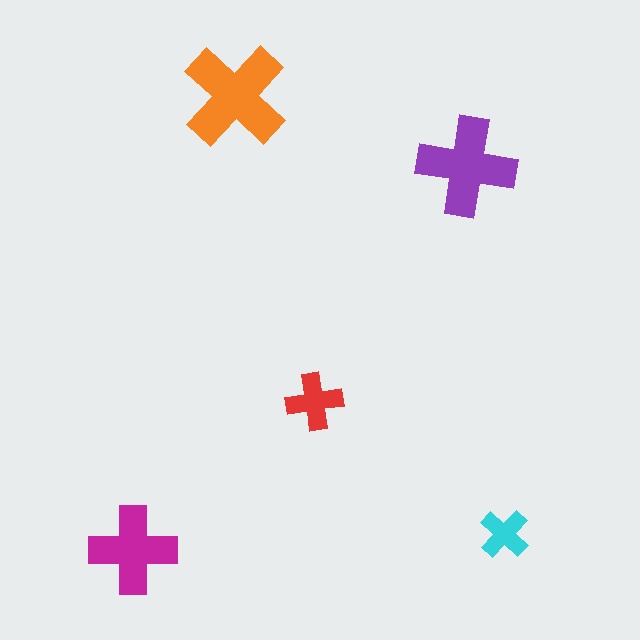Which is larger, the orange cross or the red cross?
The orange one.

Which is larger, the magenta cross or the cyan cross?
The magenta one.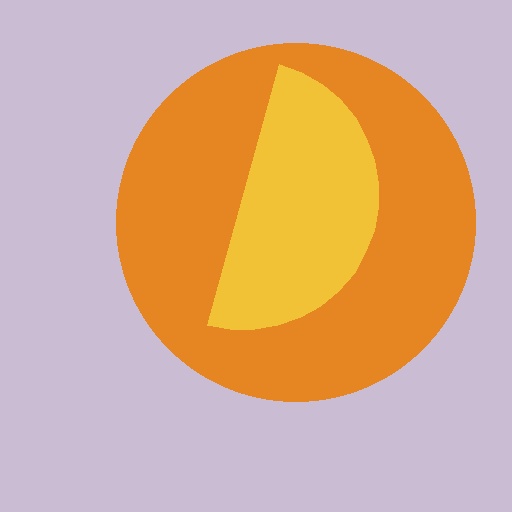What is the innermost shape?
The yellow semicircle.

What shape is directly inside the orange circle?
The yellow semicircle.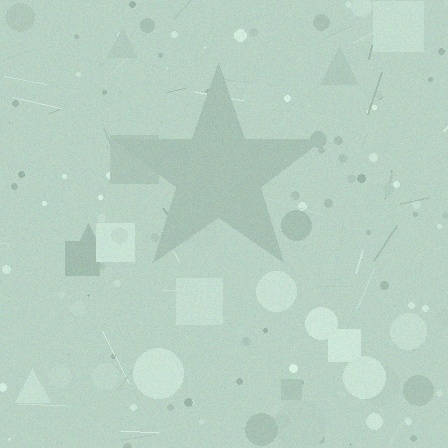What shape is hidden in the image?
A star is hidden in the image.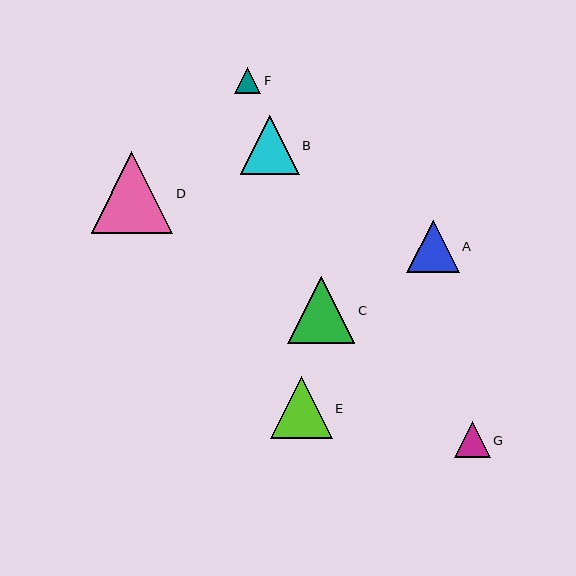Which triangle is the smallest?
Triangle F is the smallest with a size of approximately 26 pixels.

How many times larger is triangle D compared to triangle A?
Triangle D is approximately 1.6 times the size of triangle A.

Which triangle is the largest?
Triangle D is the largest with a size of approximately 82 pixels.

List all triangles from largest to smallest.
From largest to smallest: D, C, E, B, A, G, F.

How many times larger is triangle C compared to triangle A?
Triangle C is approximately 1.3 times the size of triangle A.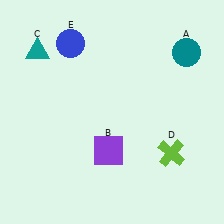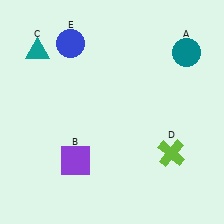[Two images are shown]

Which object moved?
The purple square (B) moved left.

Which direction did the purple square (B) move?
The purple square (B) moved left.